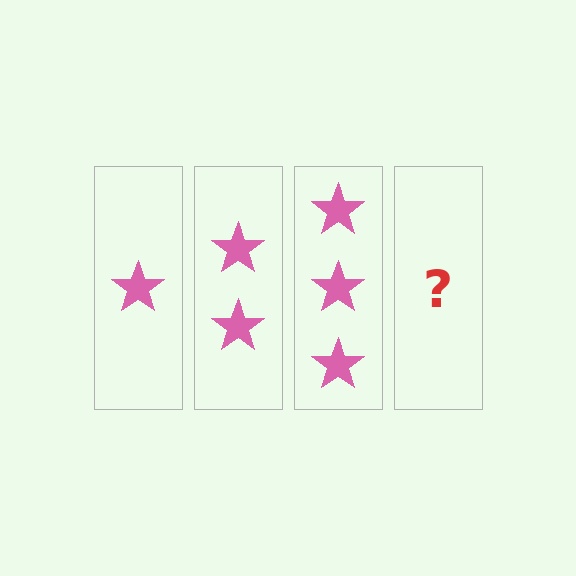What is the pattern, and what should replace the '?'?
The pattern is that each step adds one more star. The '?' should be 4 stars.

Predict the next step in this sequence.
The next step is 4 stars.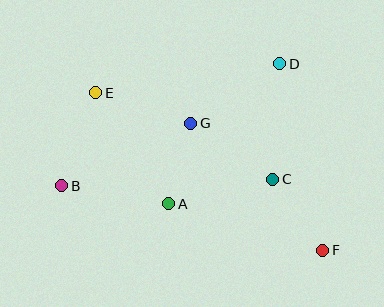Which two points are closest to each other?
Points A and G are closest to each other.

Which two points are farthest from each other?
Points E and F are farthest from each other.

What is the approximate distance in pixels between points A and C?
The distance between A and C is approximately 107 pixels.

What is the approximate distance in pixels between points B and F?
The distance between B and F is approximately 269 pixels.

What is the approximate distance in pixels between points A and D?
The distance between A and D is approximately 179 pixels.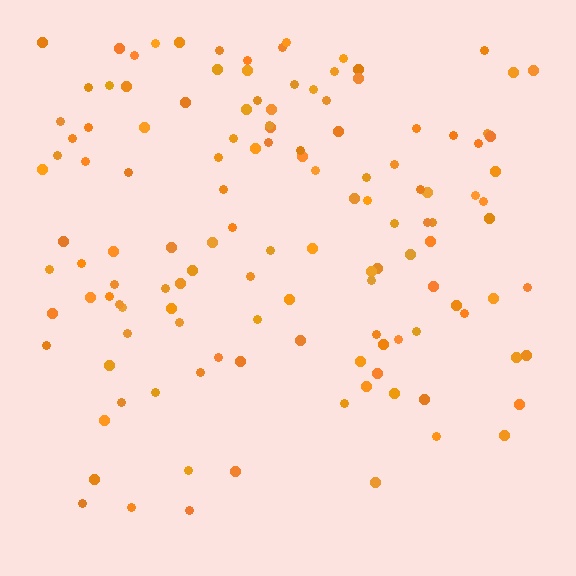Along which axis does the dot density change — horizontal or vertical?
Vertical.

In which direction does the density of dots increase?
From bottom to top, with the top side densest.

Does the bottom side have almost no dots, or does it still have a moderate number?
Still a moderate number, just noticeably fewer than the top.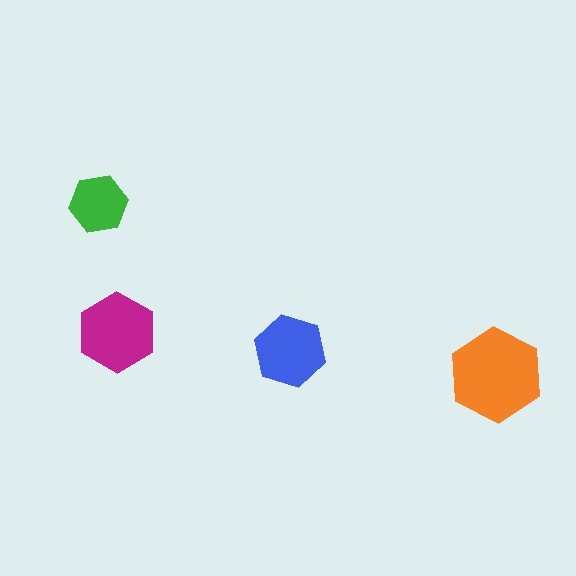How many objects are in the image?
There are 4 objects in the image.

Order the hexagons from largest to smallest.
the orange one, the magenta one, the blue one, the green one.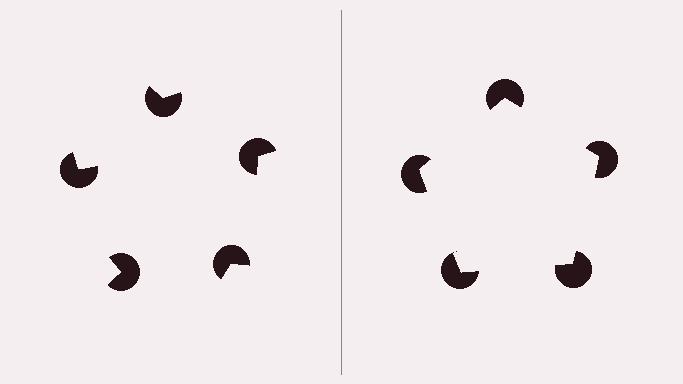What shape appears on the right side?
An illusory pentagon.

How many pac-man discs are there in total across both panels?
10 — 5 on each side.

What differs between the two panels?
The pac-man discs are positioned identically on both sides; only the wedge orientations differ. On the right they align to a pentagon; on the left they are misaligned.